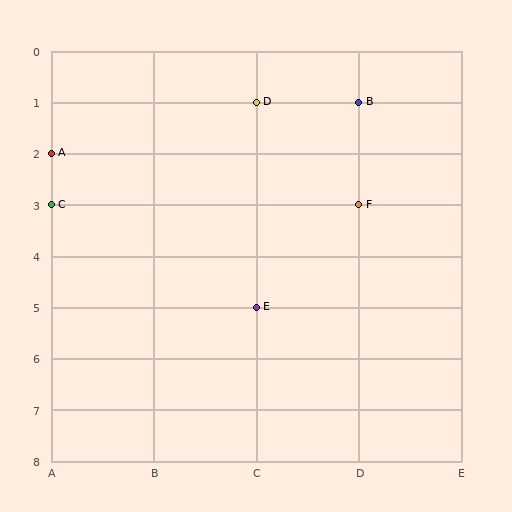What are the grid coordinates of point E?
Point E is at grid coordinates (C, 5).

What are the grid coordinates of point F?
Point F is at grid coordinates (D, 3).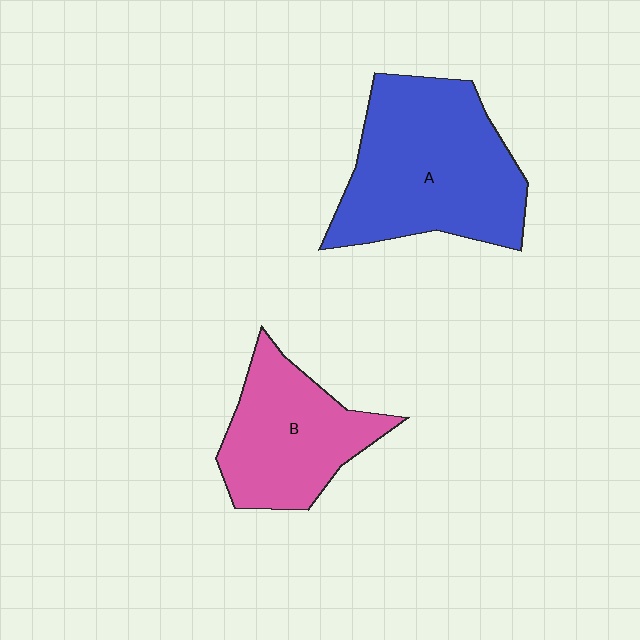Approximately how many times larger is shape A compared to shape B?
Approximately 1.5 times.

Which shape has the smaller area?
Shape B (pink).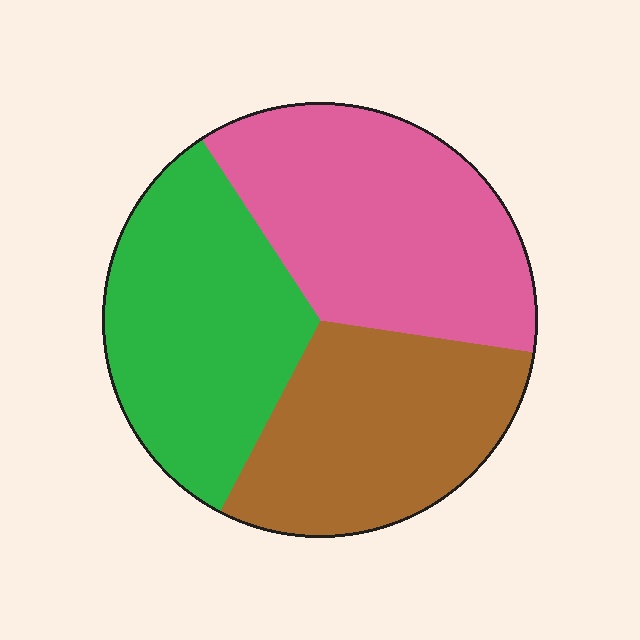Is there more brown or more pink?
Pink.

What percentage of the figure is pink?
Pink covers roughly 35% of the figure.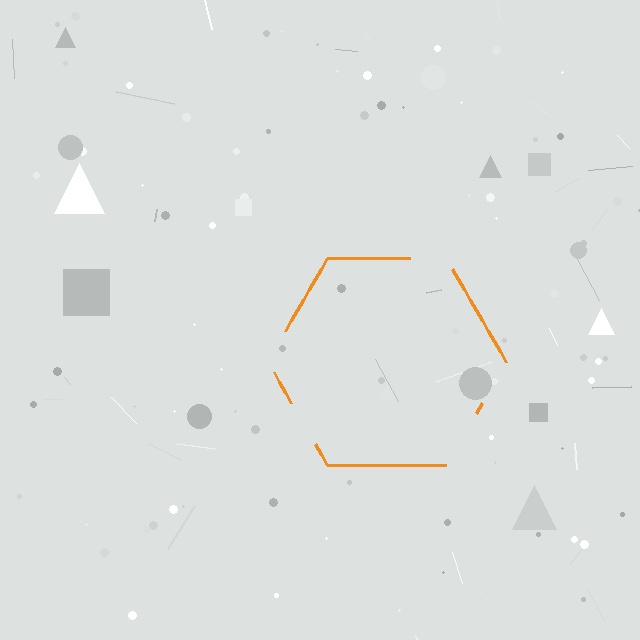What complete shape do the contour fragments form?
The contour fragments form a hexagon.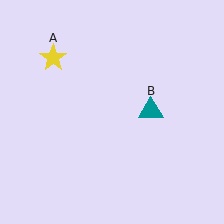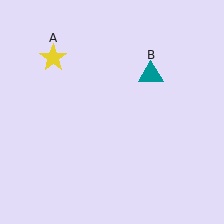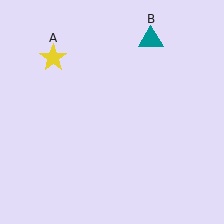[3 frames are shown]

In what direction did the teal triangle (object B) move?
The teal triangle (object B) moved up.